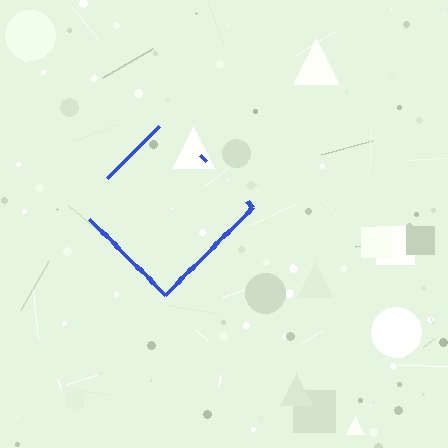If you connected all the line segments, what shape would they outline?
They would outline a diamond.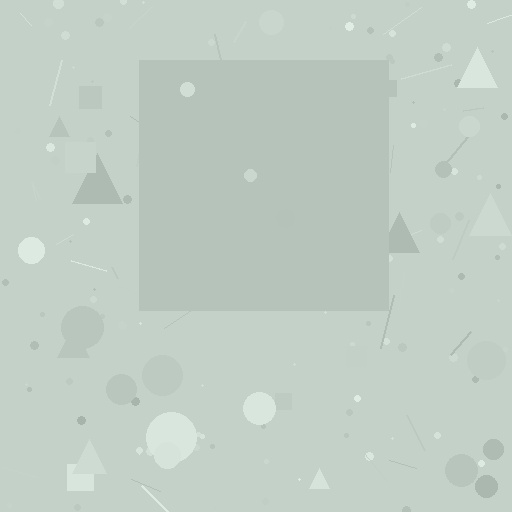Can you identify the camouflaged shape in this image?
The camouflaged shape is a square.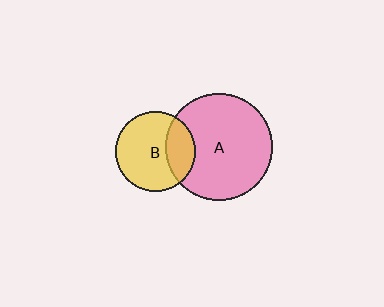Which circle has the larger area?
Circle A (pink).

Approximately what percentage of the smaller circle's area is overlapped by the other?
Approximately 30%.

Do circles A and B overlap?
Yes.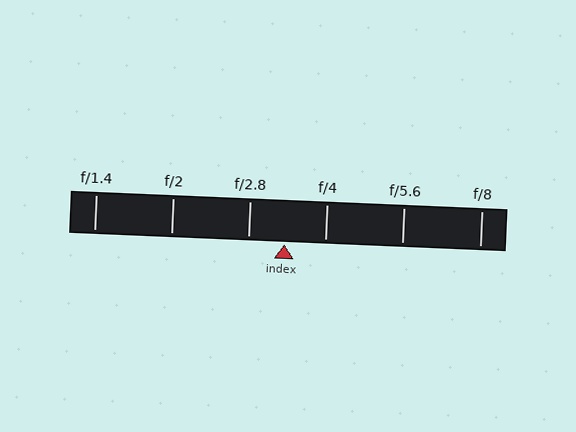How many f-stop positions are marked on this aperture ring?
There are 6 f-stop positions marked.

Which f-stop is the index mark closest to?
The index mark is closest to f/2.8.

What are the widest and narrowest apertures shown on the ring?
The widest aperture shown is f/1.4 and the narrowest is f/8.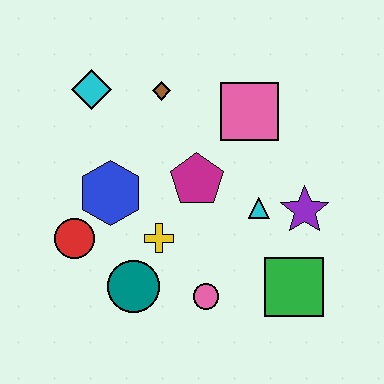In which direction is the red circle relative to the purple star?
The red circle is to the left of the purple star.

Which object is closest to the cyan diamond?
The brown diamond is closest to the cyan diamond.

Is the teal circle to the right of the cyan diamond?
Yes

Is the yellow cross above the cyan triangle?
No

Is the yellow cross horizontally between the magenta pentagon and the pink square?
No